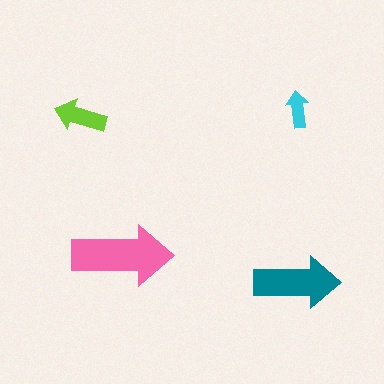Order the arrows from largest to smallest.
the pink one, the teal one, the lime one, the cyan one.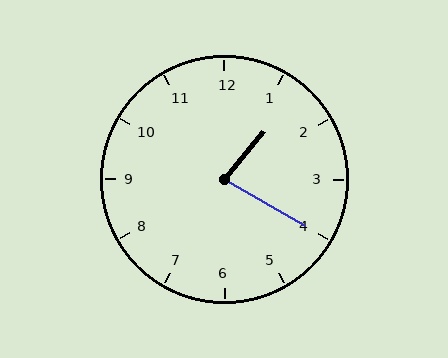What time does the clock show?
1:20.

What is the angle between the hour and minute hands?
Approximately 80 degrees.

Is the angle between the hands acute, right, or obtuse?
It is acute.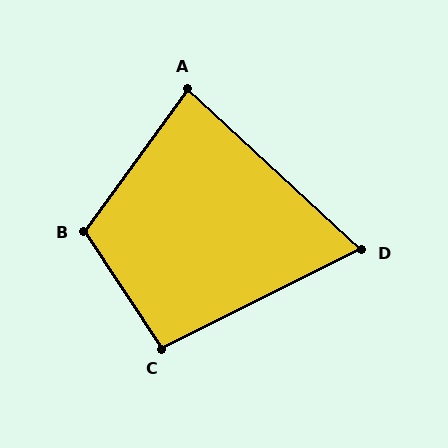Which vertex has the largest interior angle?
B, at approximately 111 degrees.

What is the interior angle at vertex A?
Approximately 83 degrees (acute).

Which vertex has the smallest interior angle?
D, at approximately 69 degrees.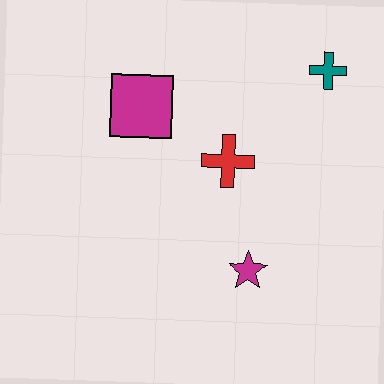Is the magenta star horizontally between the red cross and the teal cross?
Yes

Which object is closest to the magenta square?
The red cross is closest to the magenta square.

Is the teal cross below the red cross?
No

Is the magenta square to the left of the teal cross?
Yes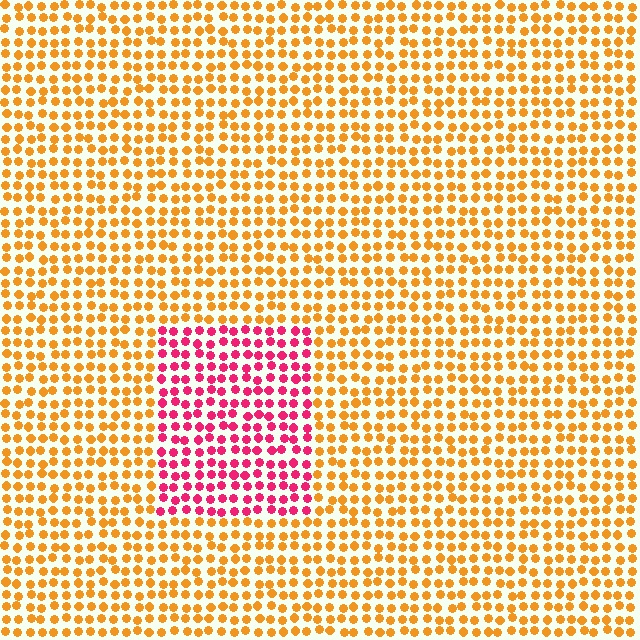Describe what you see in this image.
The image is filled with small orange elements in a uniform arrangement. A rectangle-shaped region is visible where the elements are tinted to a slightly different hue, forming a subtle color boundary.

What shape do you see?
I see a rectangle.